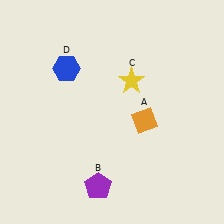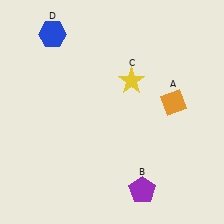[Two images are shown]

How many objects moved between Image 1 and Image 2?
3 objects moved between the two images.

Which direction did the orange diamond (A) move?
The orange diamond (A) moved right.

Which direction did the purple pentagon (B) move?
The purple pentagon (B) moved right.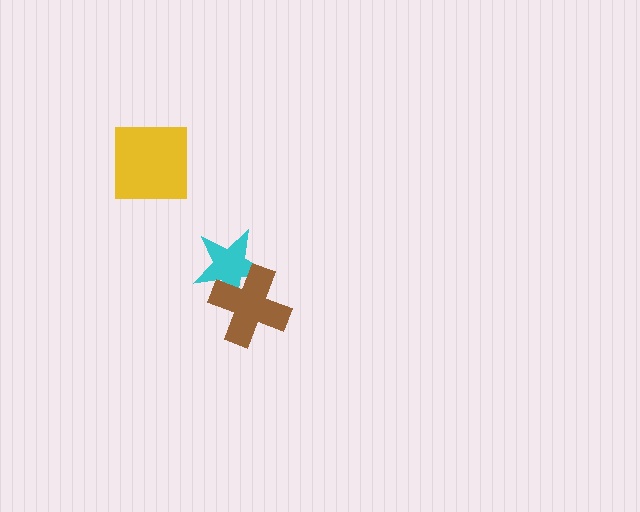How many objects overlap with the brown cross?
1 object overlaps with the brown cross.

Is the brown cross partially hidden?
No, no other shape covers it.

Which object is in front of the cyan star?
The brown cross is in front of the cyan star.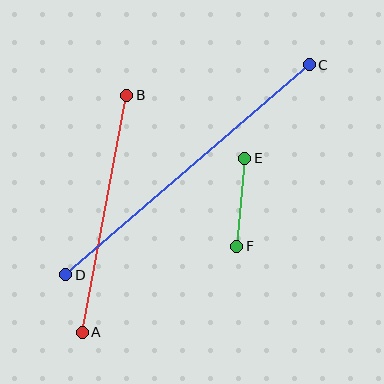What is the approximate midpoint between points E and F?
The midpoint is at approximately (241, 202) pixels.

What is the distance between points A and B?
The distance is approximately 241 pixels.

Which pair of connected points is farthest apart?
Points C and D are farthest apart.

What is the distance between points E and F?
The distance is approximately 88 pixels.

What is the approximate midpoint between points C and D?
The midpoint is at approximately (187, 170) pixels.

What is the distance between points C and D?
The distance is approximately 322 pixels.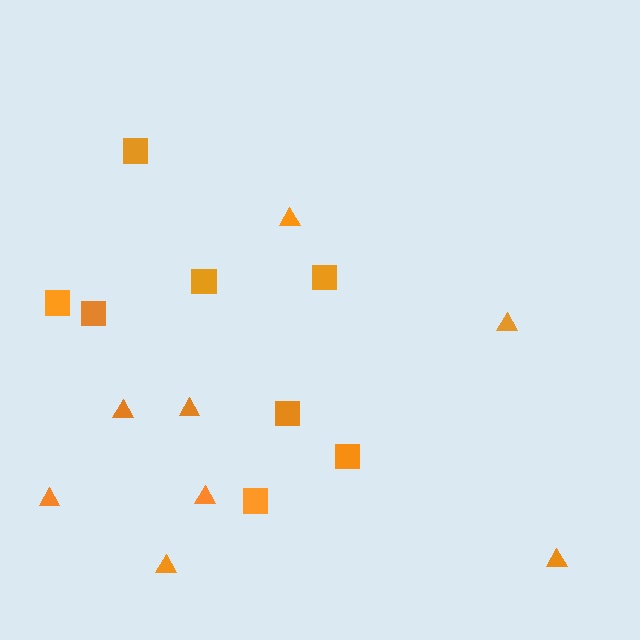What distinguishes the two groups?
There are 2 groups: one group of squares (8) and one group of triangles (8).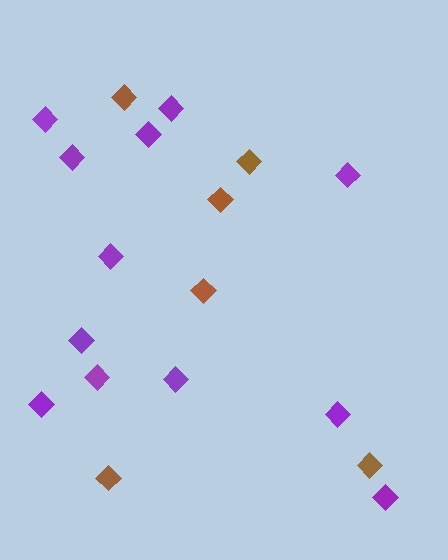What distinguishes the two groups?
There are 2 groups: one group of purple diamonds (12) and one group of brown diamonds (6).